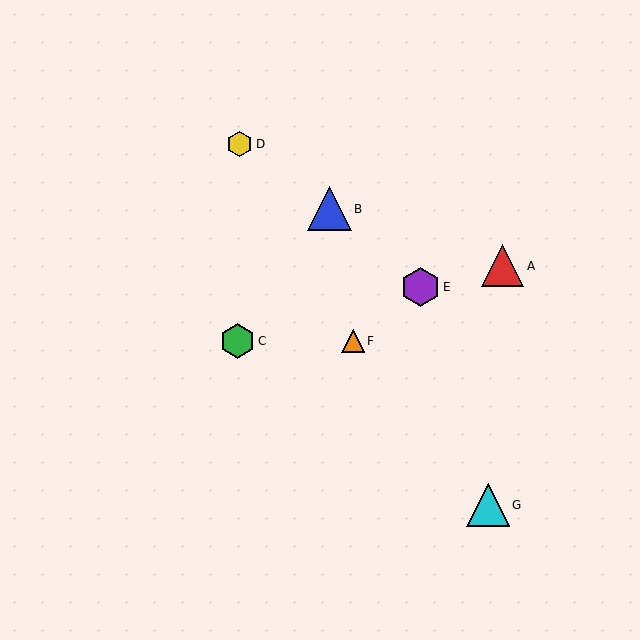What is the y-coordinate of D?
Object D is at y≈144.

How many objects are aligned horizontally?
2 objects (C, F) are aligned horizontally.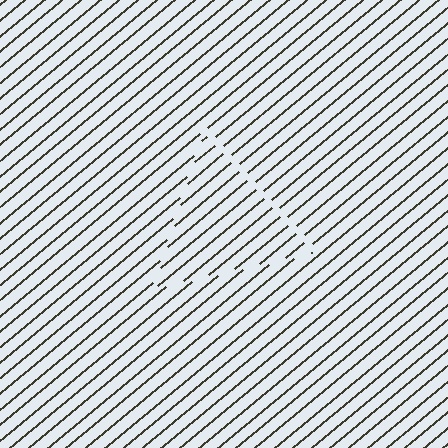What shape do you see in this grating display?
An illusory triangle. The interior of the shape contains the same grating, shifted by half a period — the contour is defined by the phase discontinuity where line-ends from the inner and outer gratings abut.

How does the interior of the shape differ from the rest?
The interior of the shape contains the same grating, shifted by half a period — the contour is defined by the phase discontinuity where line-ends from the inner and outer gratings abut.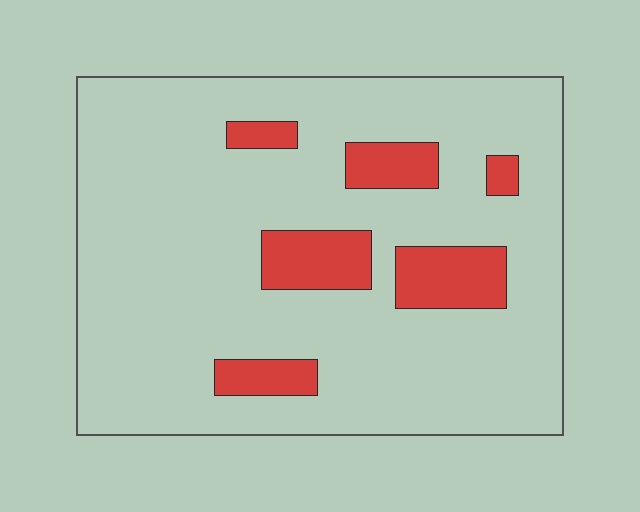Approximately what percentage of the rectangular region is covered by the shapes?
Approximately 15%.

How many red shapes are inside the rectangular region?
6.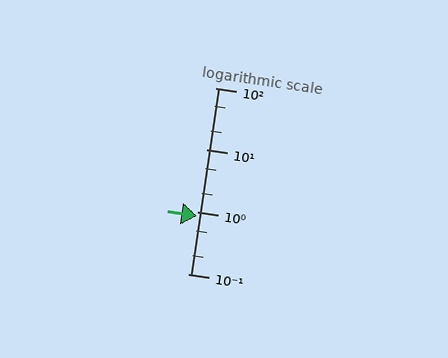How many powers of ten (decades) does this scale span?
The scale spans 3 decades, from 0.1 to 100.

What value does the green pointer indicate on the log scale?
The pointer indicates approximately 0.85.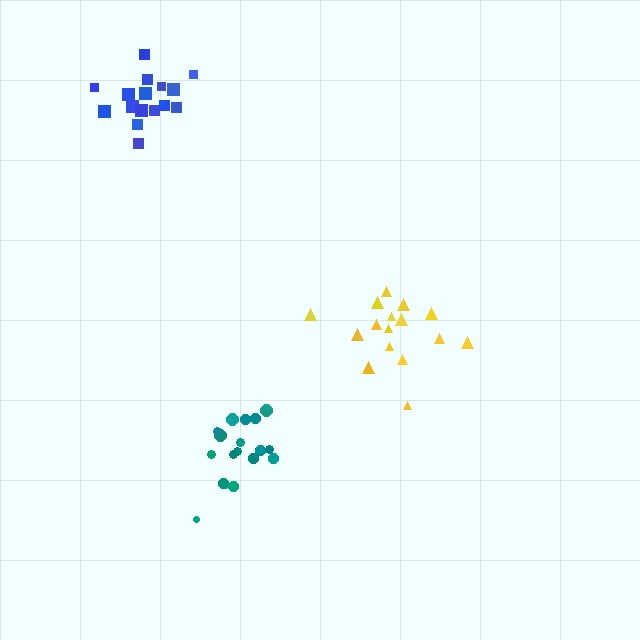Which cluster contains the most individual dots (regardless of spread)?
Teal (18).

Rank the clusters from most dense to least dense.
blue, teal, yellow.